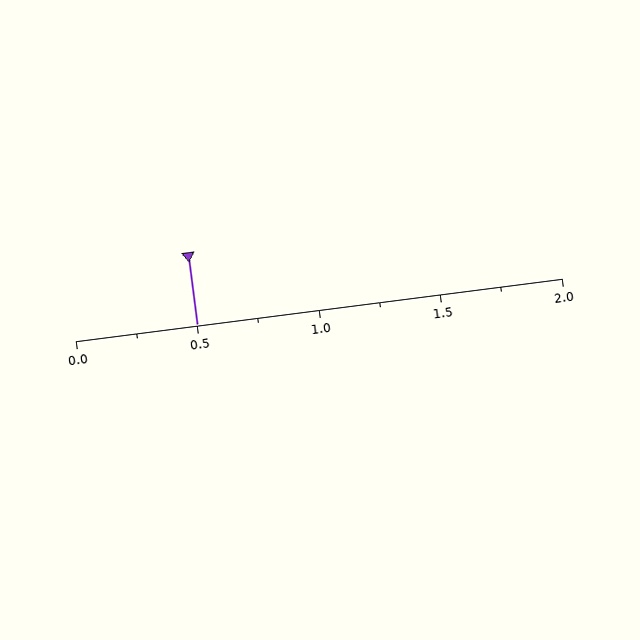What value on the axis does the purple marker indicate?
The marker indicates approximately 0.5.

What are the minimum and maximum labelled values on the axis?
The axis runs from 0.0 to 2.0.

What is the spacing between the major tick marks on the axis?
The major ticks are spaced 0.5 apart.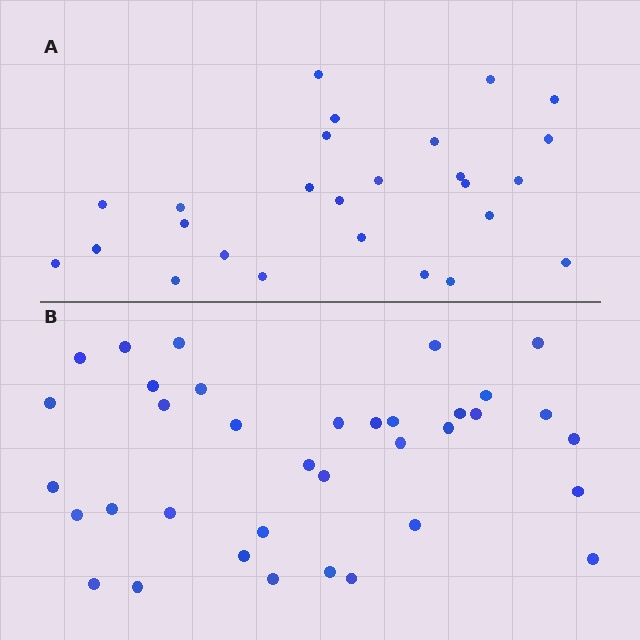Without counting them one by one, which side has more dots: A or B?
Region B (the bottom region) has more dots.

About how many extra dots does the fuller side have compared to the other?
Region B has roughly 10 or so more dots than region A.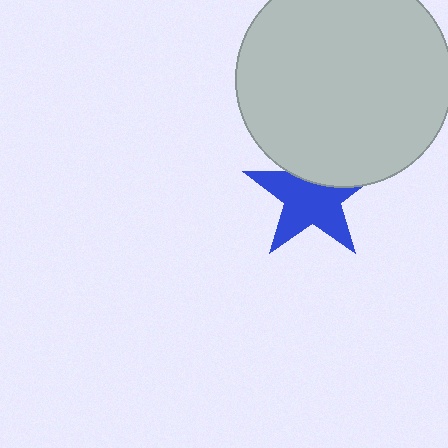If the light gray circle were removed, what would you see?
You would see the complete blue star.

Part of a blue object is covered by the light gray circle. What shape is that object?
It is a star.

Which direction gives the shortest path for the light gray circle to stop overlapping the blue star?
Moving up gives the shortest separation.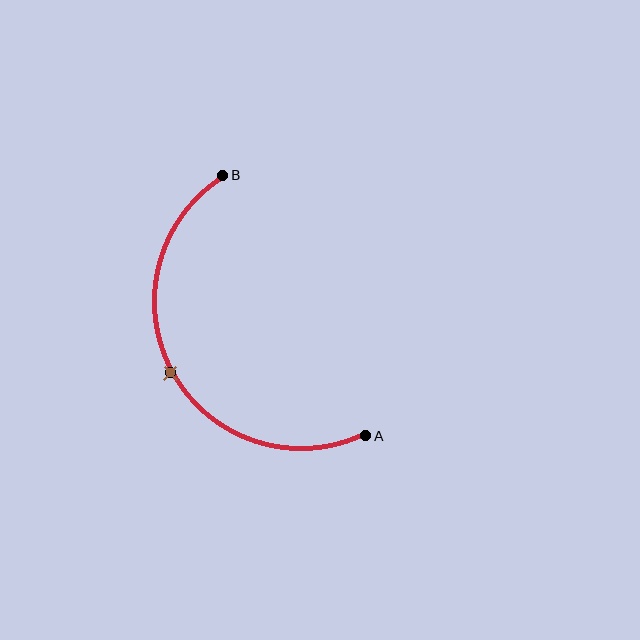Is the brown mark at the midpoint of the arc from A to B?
Yes. The brown mark lies on the arc at equal arc-length from both A and B — it is the arc midpoint.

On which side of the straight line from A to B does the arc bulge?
The arc bulges to the left of the straight line connecting A and B.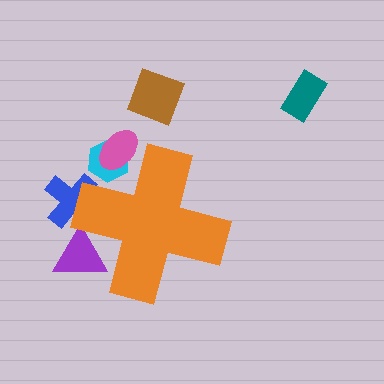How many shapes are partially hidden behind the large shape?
4 shapes are partially hidden.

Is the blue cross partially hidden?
Yes, the blue cross is partially hidden behind the orange cross.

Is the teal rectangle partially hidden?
No, the teal rectangle is fully visible.